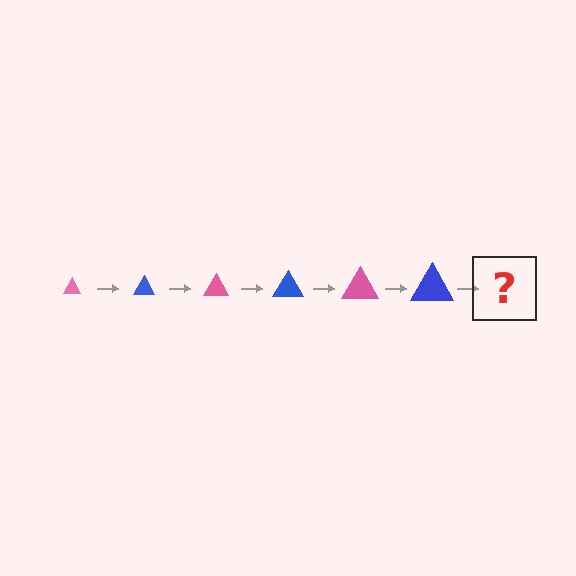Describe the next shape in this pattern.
It should be a pink triangle, larger than the previous one.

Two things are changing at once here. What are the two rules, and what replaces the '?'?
The two rules are that the triangle grows larger each step and the color cycles through pink and blue. The '?' should be a pink triangle, larger than the previous one.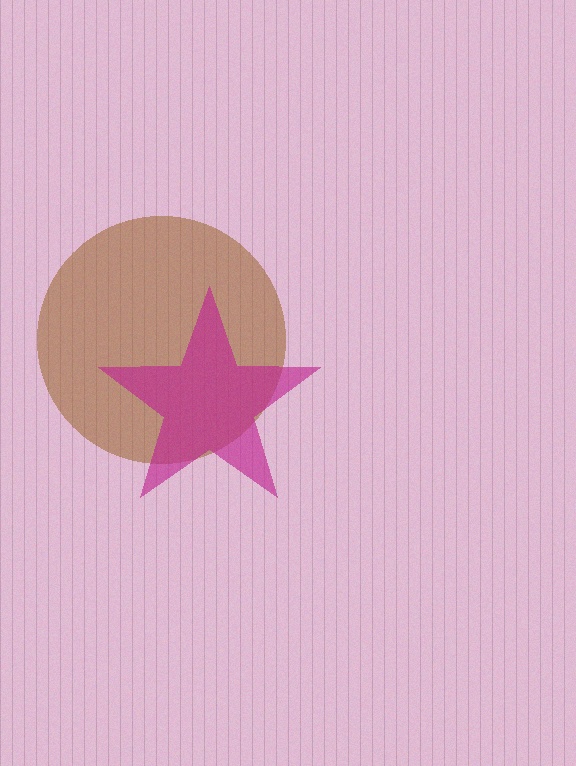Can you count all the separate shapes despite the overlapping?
Yes, there are 2 separate shapes.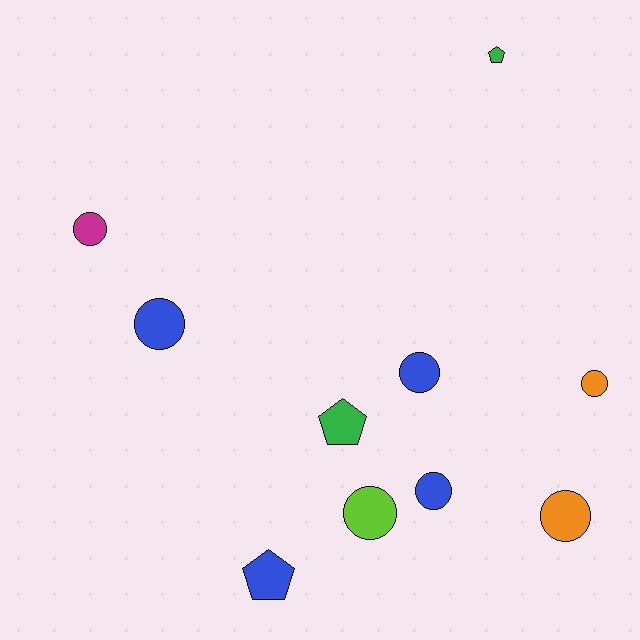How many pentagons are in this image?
There are 3 pentagons.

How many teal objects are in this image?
There are no teal objects.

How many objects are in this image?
There are 10 objects.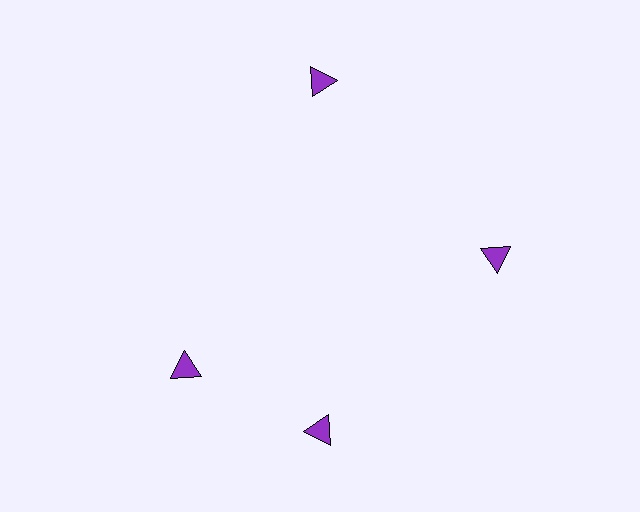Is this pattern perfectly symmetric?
No. The 4 purple triangles are arranged in a ring, but one element near the 9 o'clock position is rotated out of alignment along the ring, breaking the 4-fold rotational symmetry.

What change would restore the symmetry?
The symmetry would be restored by rotating it back into even spacing with its neighbors so that all 4 triangles sit at equal angles and equal distance from the center.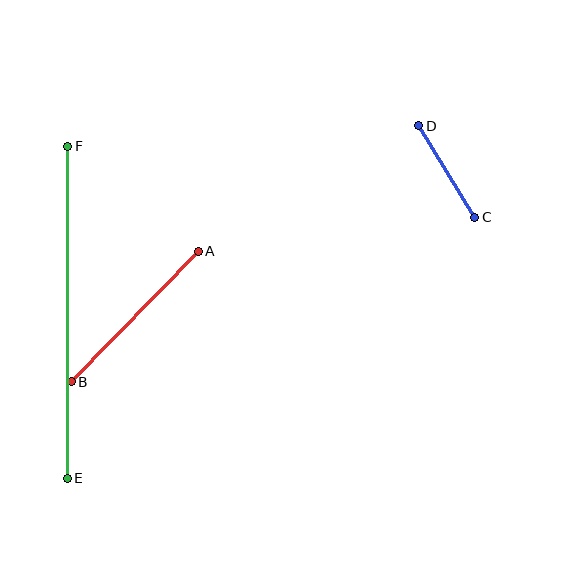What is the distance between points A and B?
The distance is approximately 182 pixels.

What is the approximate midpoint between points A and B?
The midpoint is at approximately (135, 316) pixels.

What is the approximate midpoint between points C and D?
The midpoint is at approximately (447, 171) pixels.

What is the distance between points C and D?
The distance is approximately 107 pixels.